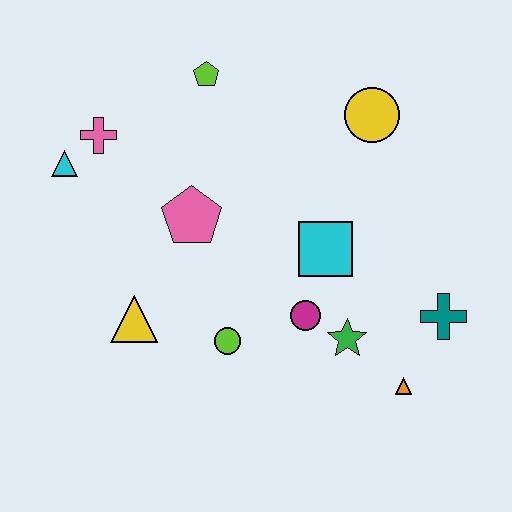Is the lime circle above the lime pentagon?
No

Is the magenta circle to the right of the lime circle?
Yes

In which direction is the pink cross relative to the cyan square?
The pink cross is to the left of the cyan square.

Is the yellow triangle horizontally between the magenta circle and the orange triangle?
No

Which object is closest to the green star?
The magenta circle is closest to the green star.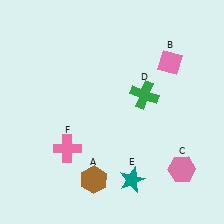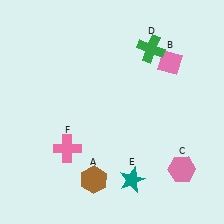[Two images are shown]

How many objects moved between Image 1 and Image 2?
1 object moved between the two images.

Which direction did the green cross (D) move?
The green cross (D) moved up.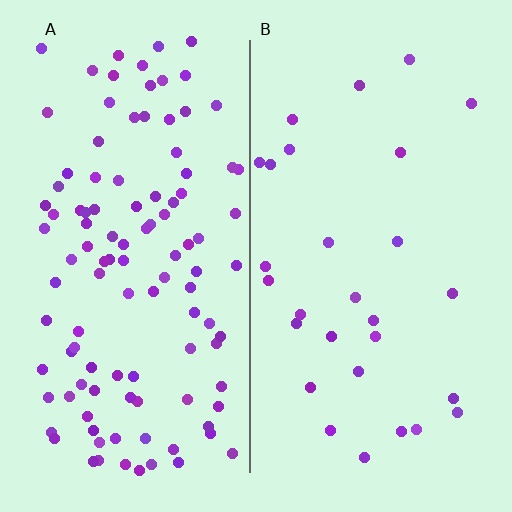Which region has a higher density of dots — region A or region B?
A (the left).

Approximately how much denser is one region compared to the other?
Approximately 3.9× — region A over region B.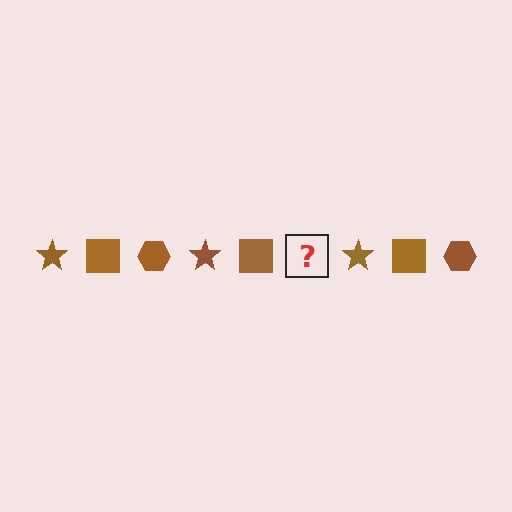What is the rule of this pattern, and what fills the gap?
The rule is that the pattern cycles through star, square, hexagon shapes in brown. The gap should be filled with a brown hexagon.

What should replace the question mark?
The question mark should be replaced with a brown hexagon.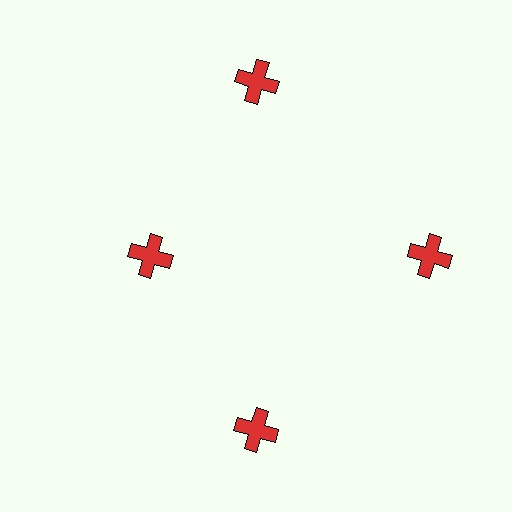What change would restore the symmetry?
The symmetry would be restored by moving it outward, back onto the ring so that all 4 crosses sit at equal angles and equal distance from the center.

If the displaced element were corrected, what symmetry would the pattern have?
It would have 4-fold rotational symmetry — the pattern would map onto itself every 90 degrees.